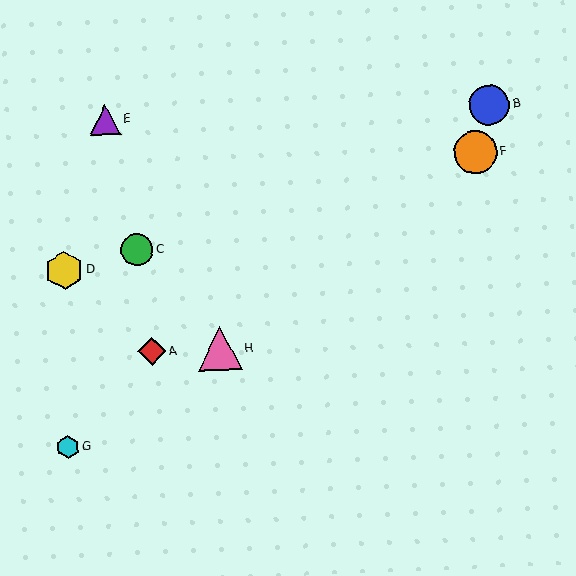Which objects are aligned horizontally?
Objects A, H are aligned horizontally.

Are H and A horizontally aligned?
Yes, both are at y≈348.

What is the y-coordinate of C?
Object C is at y≈250.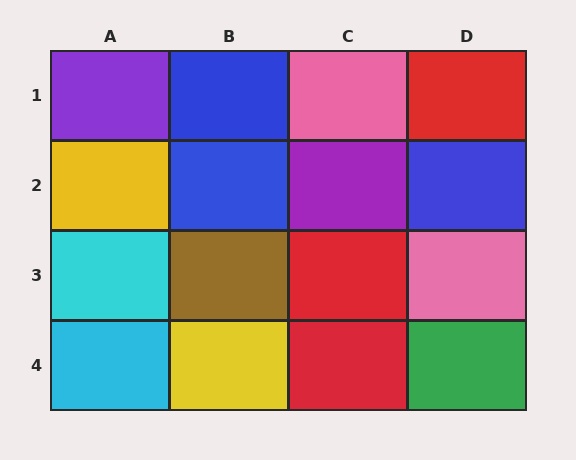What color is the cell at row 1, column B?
Blue.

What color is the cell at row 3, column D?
Pink.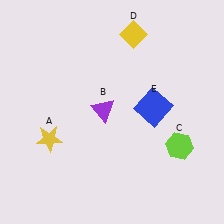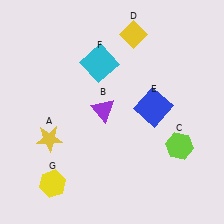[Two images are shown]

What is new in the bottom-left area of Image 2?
A yellow hexagon (G) was added in the bottom-left area of Image 2.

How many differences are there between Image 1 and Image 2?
There are 2 differences between the two images.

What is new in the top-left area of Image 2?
A cyan square (F) was added in the top-left area of Image 2.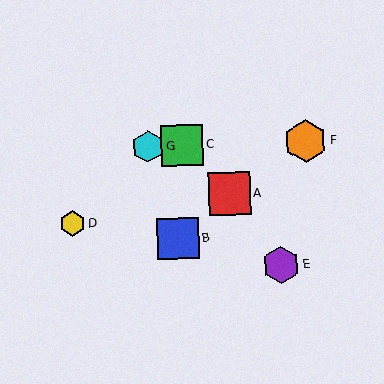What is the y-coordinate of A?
Object A is at y≈194.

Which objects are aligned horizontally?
Objects C, F, G are aligned horizontally.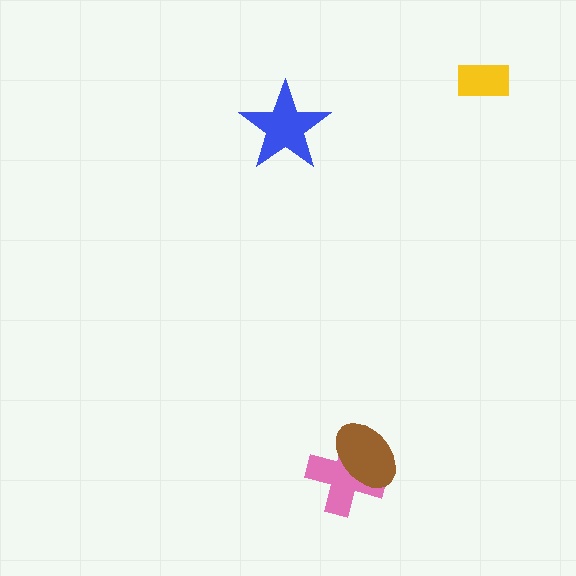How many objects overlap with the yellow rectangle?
0 objects overlap with the yellow rectangle.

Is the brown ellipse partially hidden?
No, no other shape covers it.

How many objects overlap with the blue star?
0 objects overlap with the blue star.